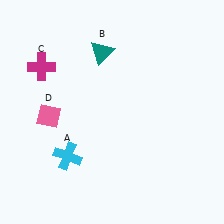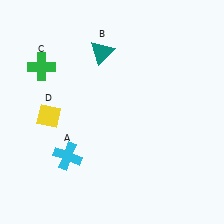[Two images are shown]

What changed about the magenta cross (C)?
In Image 1, C is magenta. In Image 2, it changed to green.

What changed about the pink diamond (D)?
In Image 1, D is pink. In Image 2, it changed to yellow.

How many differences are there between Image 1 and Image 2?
There are 2 differences between the two images.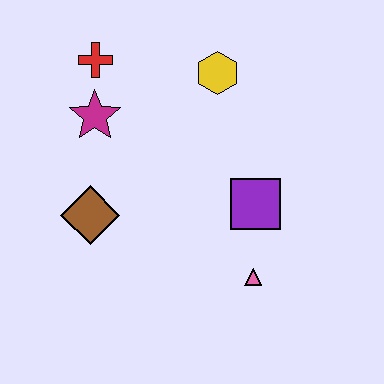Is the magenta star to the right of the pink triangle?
No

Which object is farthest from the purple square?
The red cross is farthest from the purple square.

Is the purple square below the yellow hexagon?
Yes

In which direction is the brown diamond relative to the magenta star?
The brown diamond is below the magenta star.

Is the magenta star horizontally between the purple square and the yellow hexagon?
No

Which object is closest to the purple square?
The pink triangle is closest to the purple square.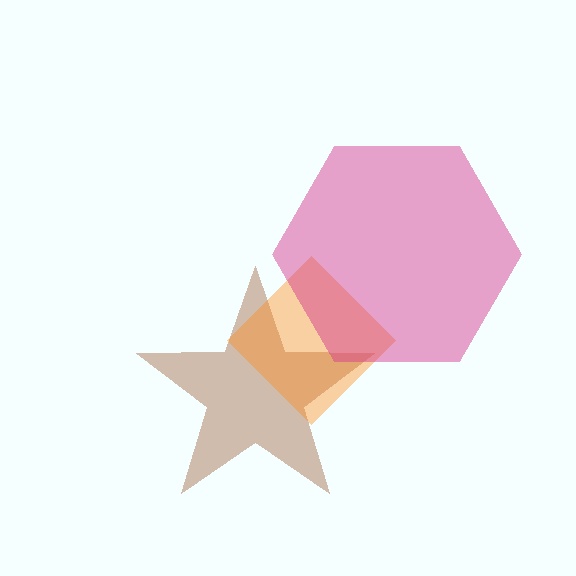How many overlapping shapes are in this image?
There are 3 overlapping shapes in the image.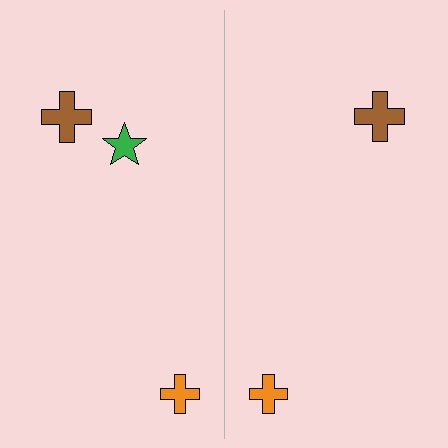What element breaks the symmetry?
A green star is missing from the right side.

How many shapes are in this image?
There are 5 shapes in this image.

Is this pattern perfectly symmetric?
No, the pattern is not perfectly symmetric. A green star is missing from the right side.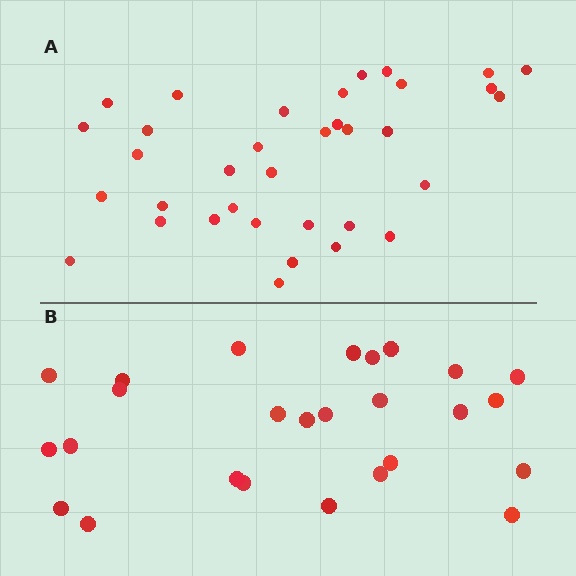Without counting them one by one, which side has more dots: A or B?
Region A (the top region) has more dots.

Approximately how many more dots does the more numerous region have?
Region A has roughly 8 or so more dots than region B.